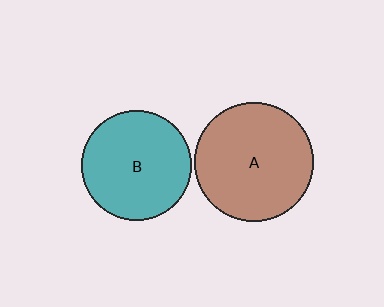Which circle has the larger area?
Circle A (brown).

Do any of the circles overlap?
No, none of the circles overlap.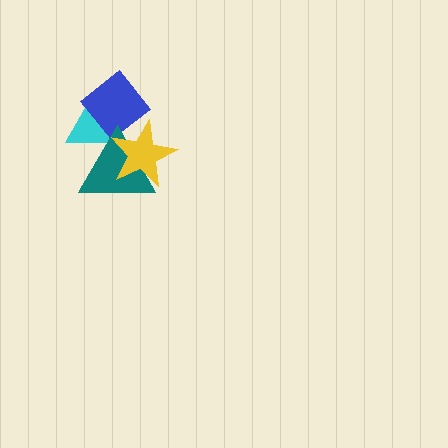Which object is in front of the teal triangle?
The yellow star is in front of the teal triangle.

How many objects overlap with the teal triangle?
3 objects overlap with the teal triangle.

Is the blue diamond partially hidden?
Yes, it is partially covered by another shape.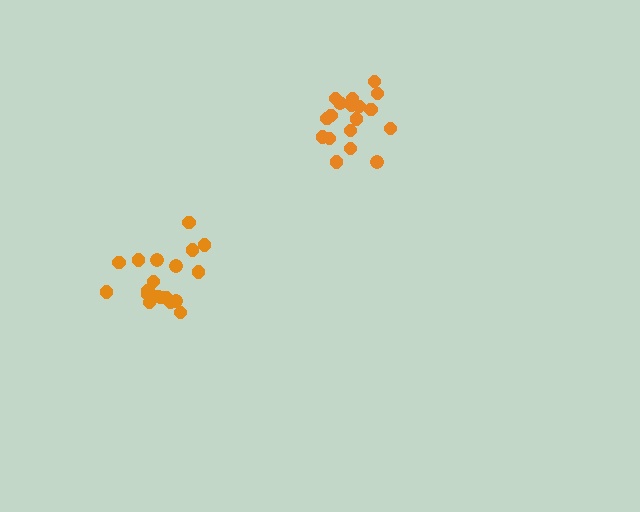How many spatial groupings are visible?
There are 2 spatial groupings.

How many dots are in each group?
Group 1: 19 dots, Group 2: 18 dots (37 total).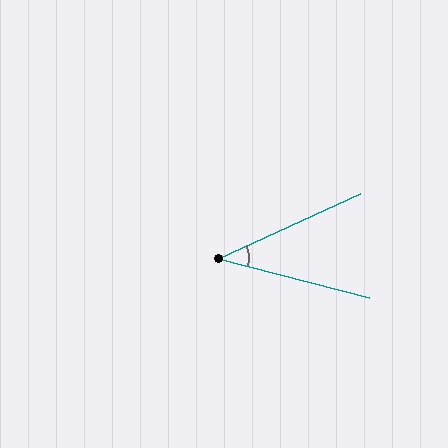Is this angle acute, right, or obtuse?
It is acute.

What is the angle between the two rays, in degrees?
Approximately 39 degrees.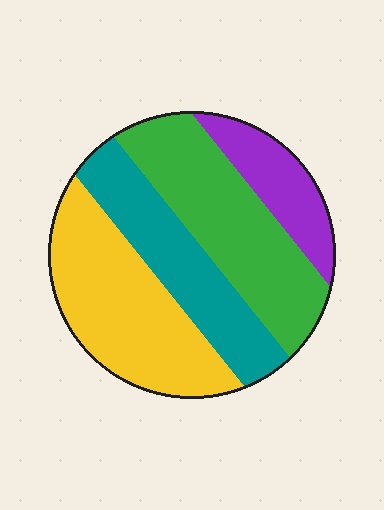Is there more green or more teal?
Green.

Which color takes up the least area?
Purple, at roughly 15%.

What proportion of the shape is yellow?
Yellow takes up about one third (1/3) of the shape.